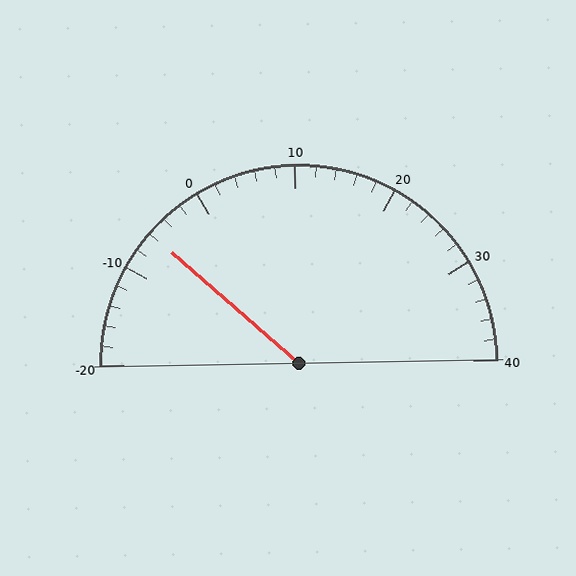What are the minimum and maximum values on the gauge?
The gauge ranges from -20 to 40.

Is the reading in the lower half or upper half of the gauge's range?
The reading is in the lower half of the range (-20 to 40).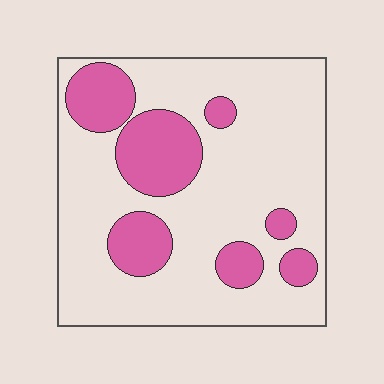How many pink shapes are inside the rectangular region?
7.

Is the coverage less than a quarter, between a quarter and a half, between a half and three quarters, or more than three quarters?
Less than a quarter.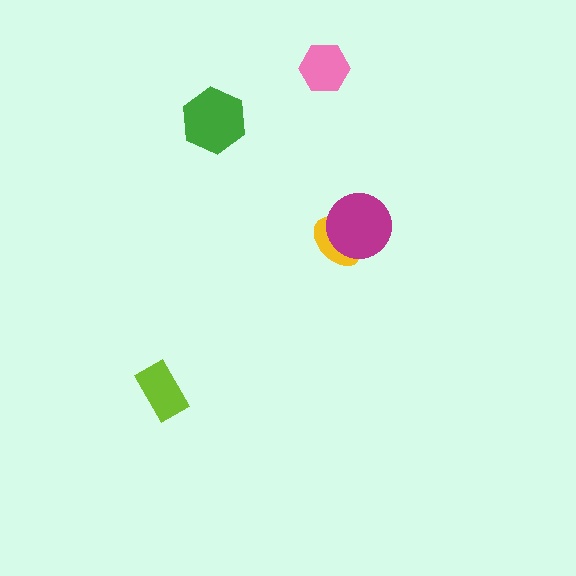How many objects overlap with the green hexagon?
0 objects overlap with the green hexagon.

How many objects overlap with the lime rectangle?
0 objects overlap with the lime rectangle.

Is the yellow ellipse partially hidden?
Yes, it is partially covered by another shape.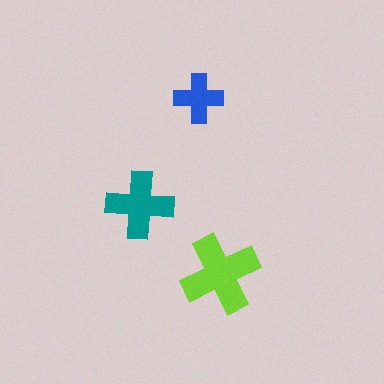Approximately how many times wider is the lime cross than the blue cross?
About 1.5 times wider.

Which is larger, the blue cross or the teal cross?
The teal one.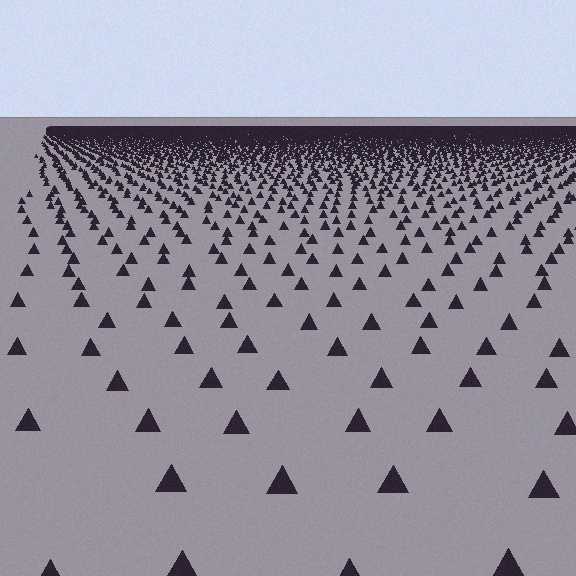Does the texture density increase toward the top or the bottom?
Density increases toward the top.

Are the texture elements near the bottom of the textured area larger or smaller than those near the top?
Larger. Near the bottom, elements are closer to the viewer and appear at a bigger on-screen size.